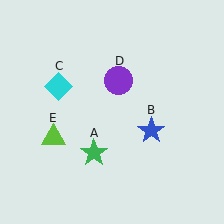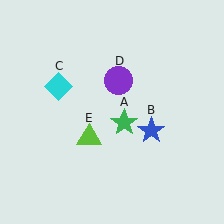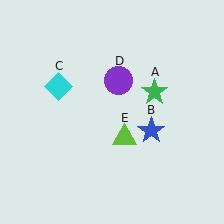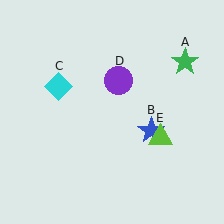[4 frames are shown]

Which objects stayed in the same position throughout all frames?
Blue star (object B) and cyan diamond (object C) and purple circle (object D) remained stationary.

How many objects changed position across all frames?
2 objects changed position: green star (object A), lime triangle (object E).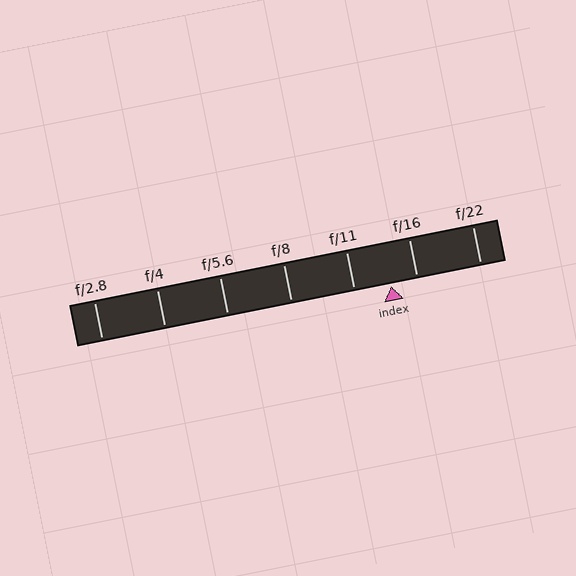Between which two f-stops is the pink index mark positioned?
The index mark is between f/11 and f/16.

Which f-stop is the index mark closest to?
The index mark is closest to f/16.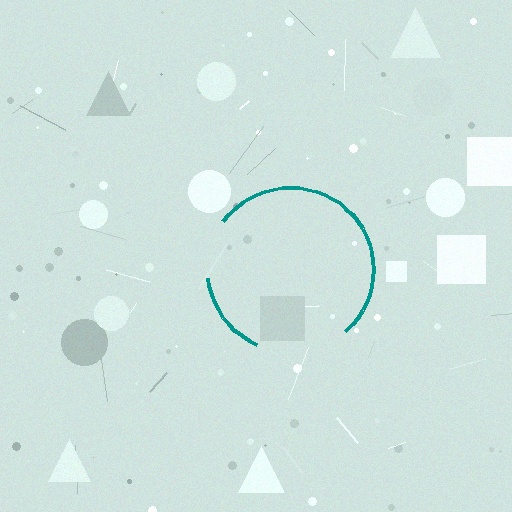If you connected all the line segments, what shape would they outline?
They would outline a circle.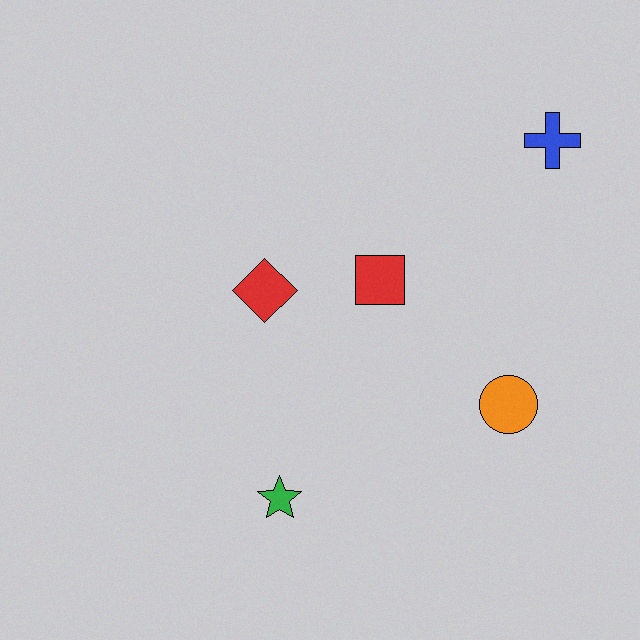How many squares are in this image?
There is 1 square.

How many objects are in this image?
There are 5 objects.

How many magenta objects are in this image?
There are no magenta objects.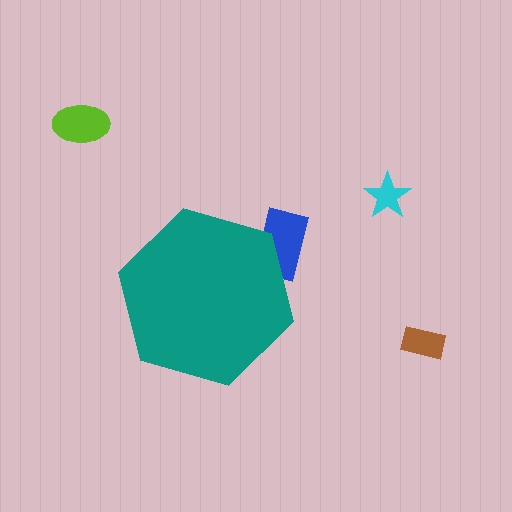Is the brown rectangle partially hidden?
No, the brown rectangle is fully visible.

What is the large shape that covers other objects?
A teal hexagon.